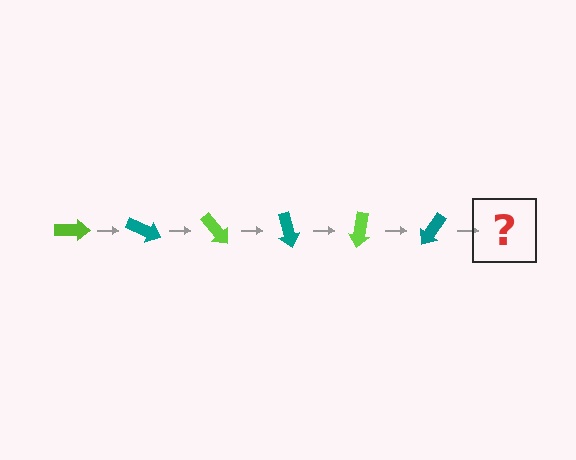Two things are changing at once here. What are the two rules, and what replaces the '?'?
The two rules are that it rotates 25 degrees each step and the color cycles through lime and teal. The '?' should be a lime arrow, rotated 150 degrees from the start.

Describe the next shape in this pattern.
It should be a lime arrow, rotated 150 degrees from the start.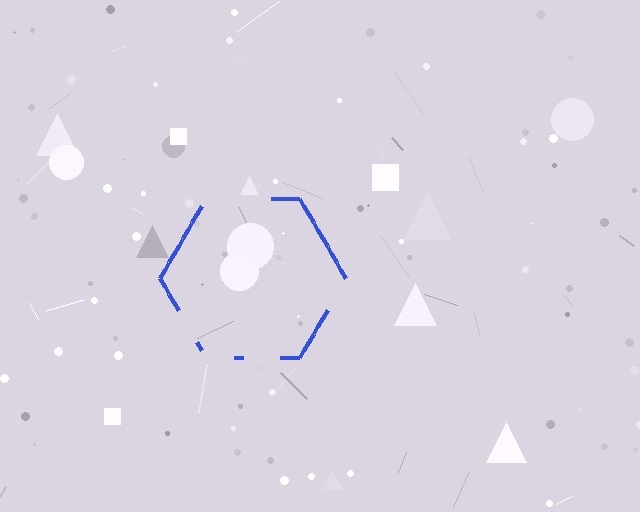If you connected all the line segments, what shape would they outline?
They would outline a hexagon.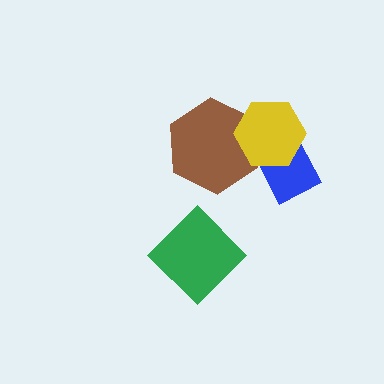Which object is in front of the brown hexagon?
The yellow hexagon is in front of the brown hexagon.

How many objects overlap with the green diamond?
0 objects overlap with the green diamond.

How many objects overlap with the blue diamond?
1 object overlaps with the blue diamond.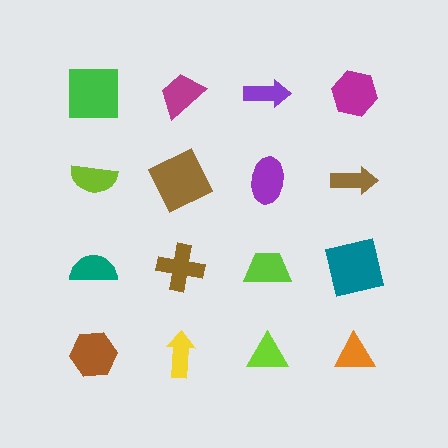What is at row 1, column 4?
A magenta hexagon.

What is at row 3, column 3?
A lime trapezoid.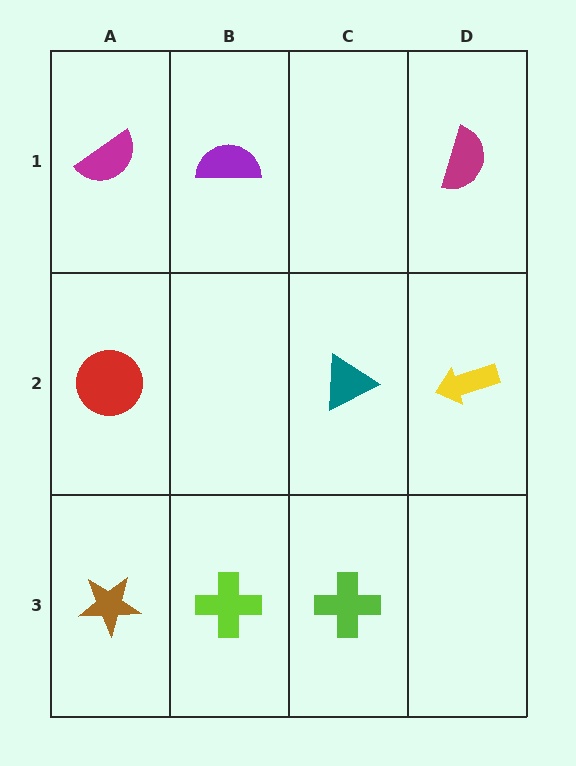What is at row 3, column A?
A brown star.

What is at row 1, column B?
A purple semicircle.